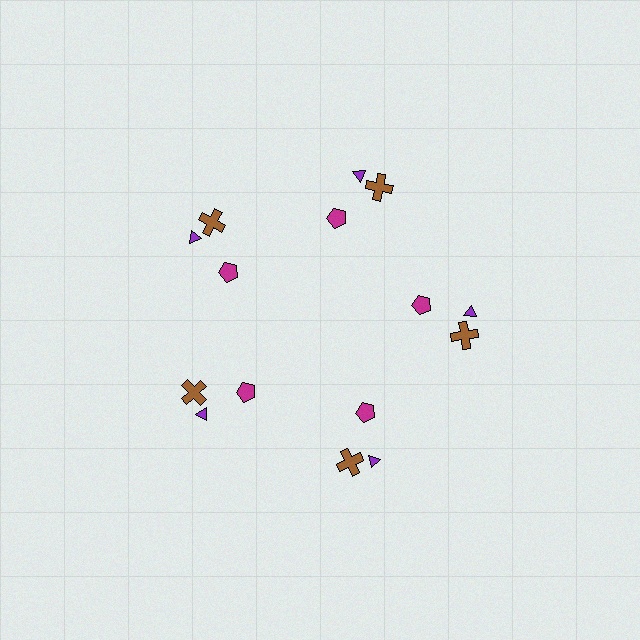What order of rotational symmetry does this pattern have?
This pattern has 5-fold rotational symmetry.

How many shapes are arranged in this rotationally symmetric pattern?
There are 15 shapes, arranged in 5 groups of 3.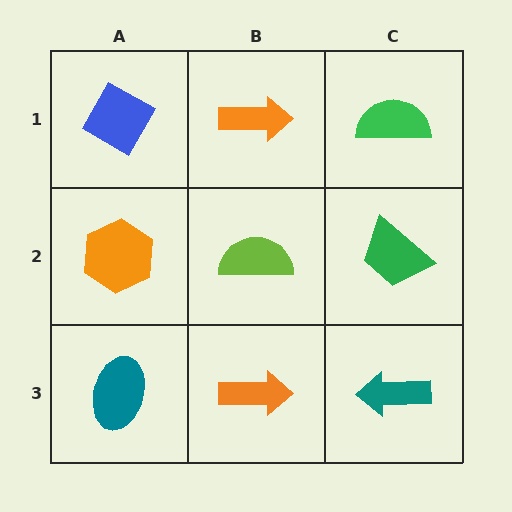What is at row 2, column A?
An orange hexagon.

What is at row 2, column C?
A green trapezoid.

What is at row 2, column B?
A lime semicircle.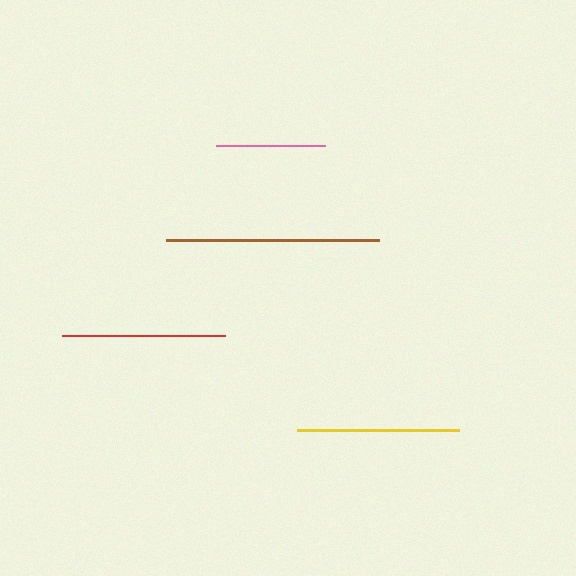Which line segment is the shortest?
The pink line is the shortest at approximately 109 pixels.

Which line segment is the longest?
The brown line is the longest at approximately 213 pixels.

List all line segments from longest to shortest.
From longest to shortest: brown, red, yellow, pink.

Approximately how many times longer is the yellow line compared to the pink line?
The yellow line is approximately 1.5 times the length of the pink line.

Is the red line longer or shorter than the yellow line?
The red line is longer than the yellow line.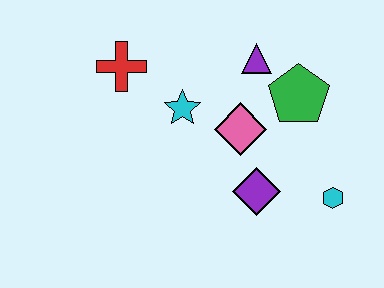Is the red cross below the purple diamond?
No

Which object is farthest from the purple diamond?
The red cross is farthest from the purple diamond.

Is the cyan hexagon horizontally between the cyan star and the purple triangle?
No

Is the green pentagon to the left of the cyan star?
No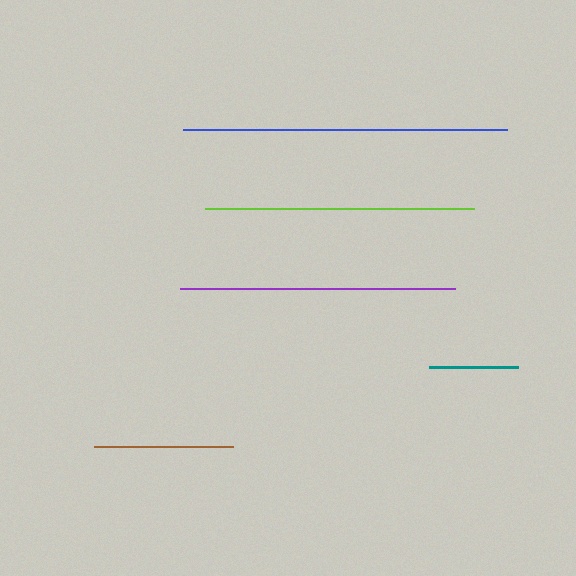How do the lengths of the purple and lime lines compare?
The purple and lime lines are approximately the same length.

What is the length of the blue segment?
The blue segment is approximately 323 pixels long.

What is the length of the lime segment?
The lime segment is approximately 269 pixels long.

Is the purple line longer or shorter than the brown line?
The purple line is longer than the brown line.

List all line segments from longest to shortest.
From longest to shortest: blue, purple, lime, brown, teal.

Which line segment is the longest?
The blue line is the longest at approximately 323 pixels.